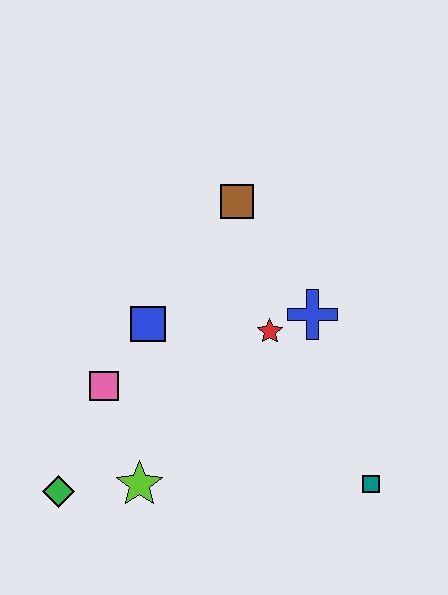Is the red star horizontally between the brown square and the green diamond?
No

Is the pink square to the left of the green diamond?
No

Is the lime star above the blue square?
No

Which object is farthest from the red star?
The green diamond is farthest from the red star.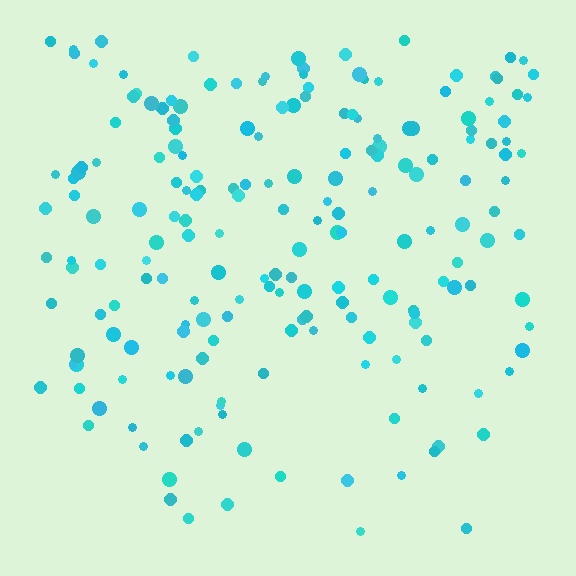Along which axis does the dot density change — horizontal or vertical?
Vertical.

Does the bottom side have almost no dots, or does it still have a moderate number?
Still a moderate number, just noticeably fewer than the top.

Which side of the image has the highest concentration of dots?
The top.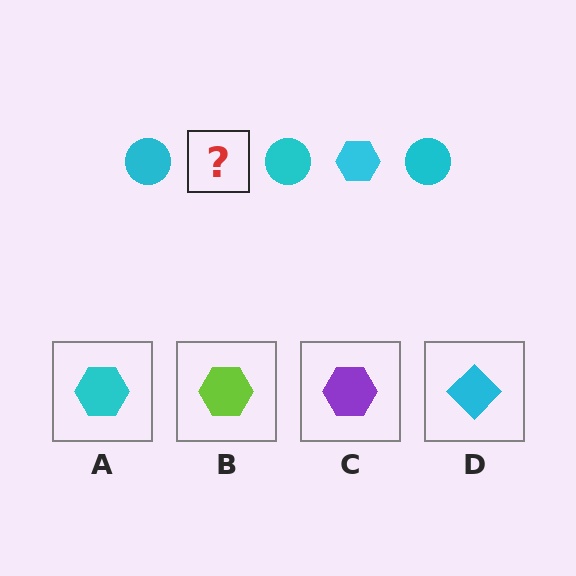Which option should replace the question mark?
Option A.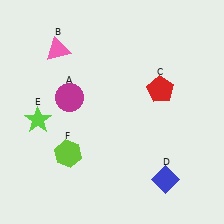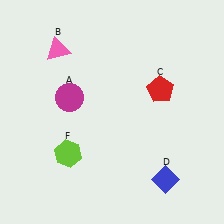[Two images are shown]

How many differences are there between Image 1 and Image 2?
There is 1 difference between the two images.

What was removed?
The lime star (E) was removed in Image 2.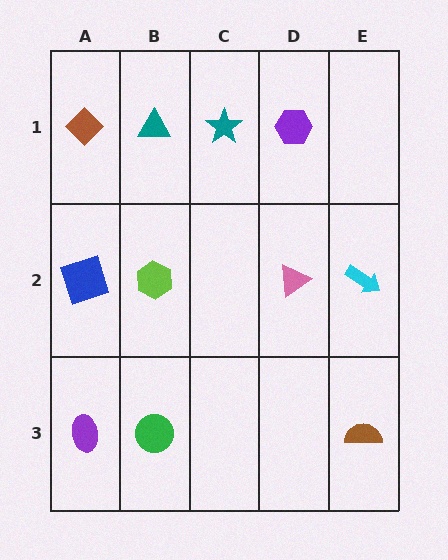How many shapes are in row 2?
4 shapes.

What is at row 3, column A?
A purple ellipse.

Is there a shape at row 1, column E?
No, that cell is empty.